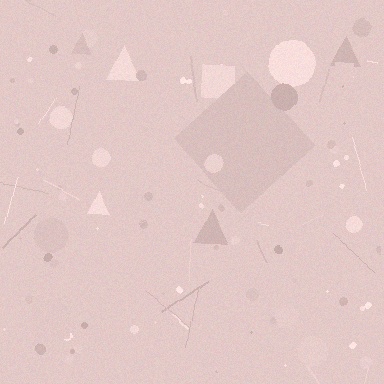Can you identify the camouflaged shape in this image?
The camouflaged shape is a diamond.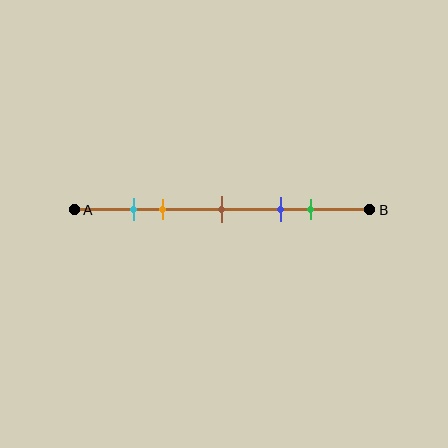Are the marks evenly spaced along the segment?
No, the marks are not evenly spaced.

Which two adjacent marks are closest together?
The cyan and orange marks are the closest adjacent pair.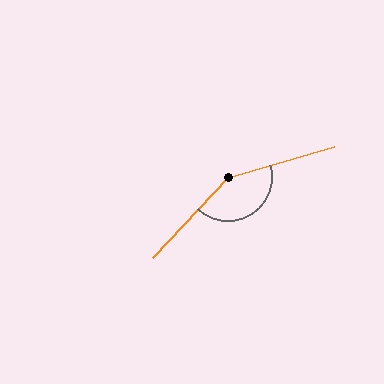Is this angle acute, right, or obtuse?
It is obtuse.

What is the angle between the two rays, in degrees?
Approximately 149 degrees.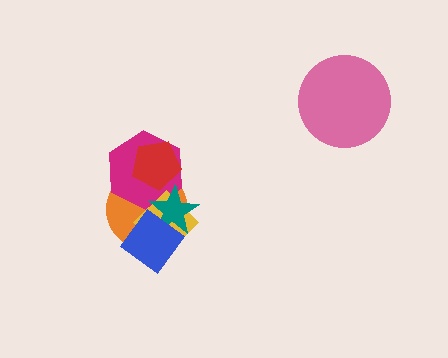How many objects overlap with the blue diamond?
3 objects overlap with the blue diamond.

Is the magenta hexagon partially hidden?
Yes, it is partially covered by another shape.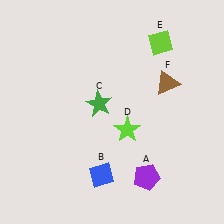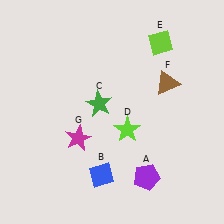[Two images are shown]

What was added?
A magenta star (G) was added in Image 2.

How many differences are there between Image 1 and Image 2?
There is 1 difference between the two images.